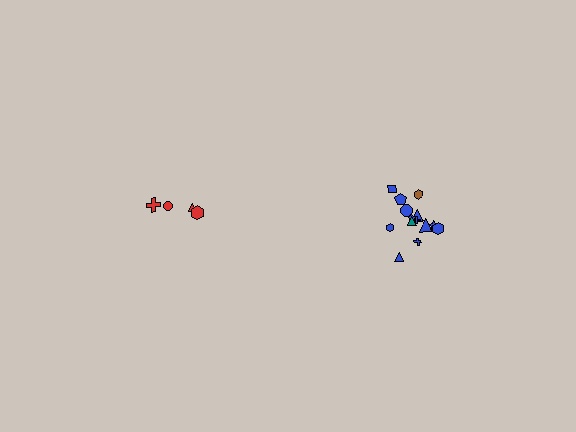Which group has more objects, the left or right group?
The right group.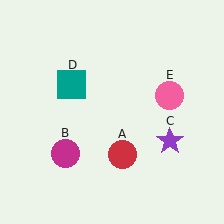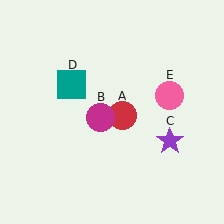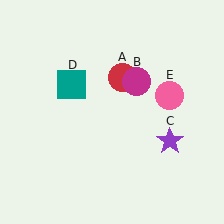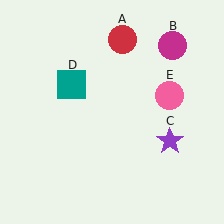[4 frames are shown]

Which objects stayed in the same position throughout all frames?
Purple star (object C) and teal square (object D) and pink circle (object E) remained stationary.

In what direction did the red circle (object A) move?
The red circle (object A) moved up.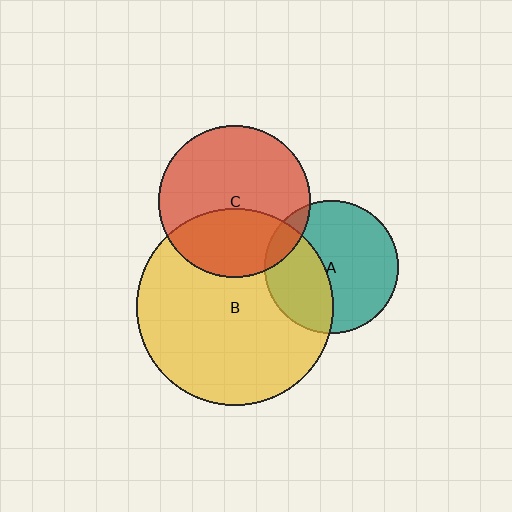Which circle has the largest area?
Circle B (yellow).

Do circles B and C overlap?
Yes.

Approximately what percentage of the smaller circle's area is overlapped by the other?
Approximately 35%.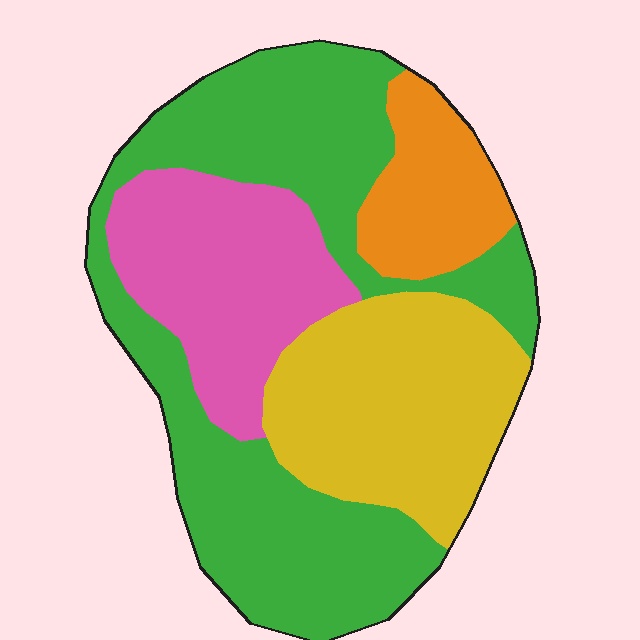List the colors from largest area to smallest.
From largest to smallest: green, yellow, pink, orange.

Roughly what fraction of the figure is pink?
Pink covers 20% of the figure.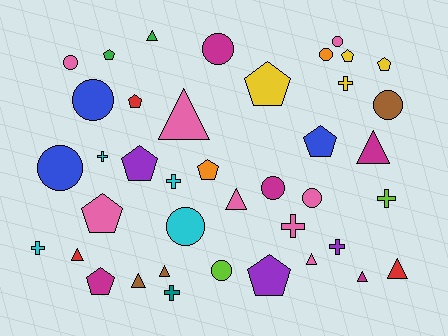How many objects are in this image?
There are 40 objects.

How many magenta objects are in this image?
There are 5 magenta objects.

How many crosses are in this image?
There are 8 crosses.